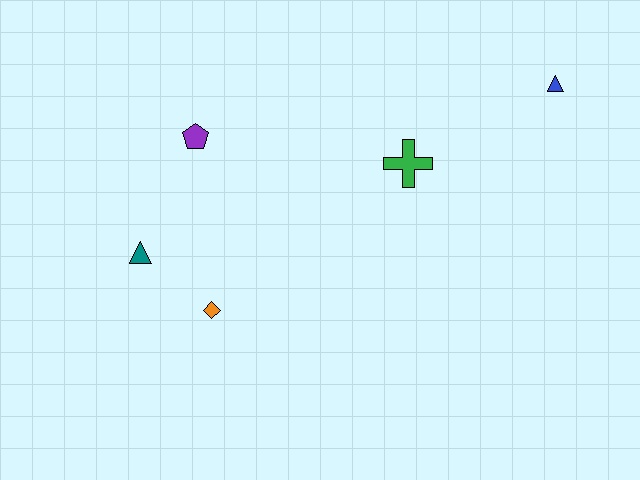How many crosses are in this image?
There is 1 cross.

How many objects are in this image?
There are 5 objects.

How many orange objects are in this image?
There is 1 orange object.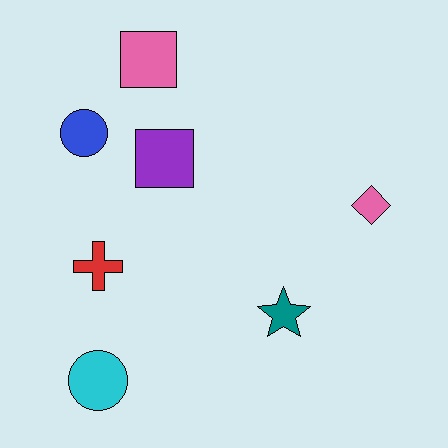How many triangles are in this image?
There are no triangles.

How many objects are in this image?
There are 7 objects.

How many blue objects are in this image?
There is 1 blue object.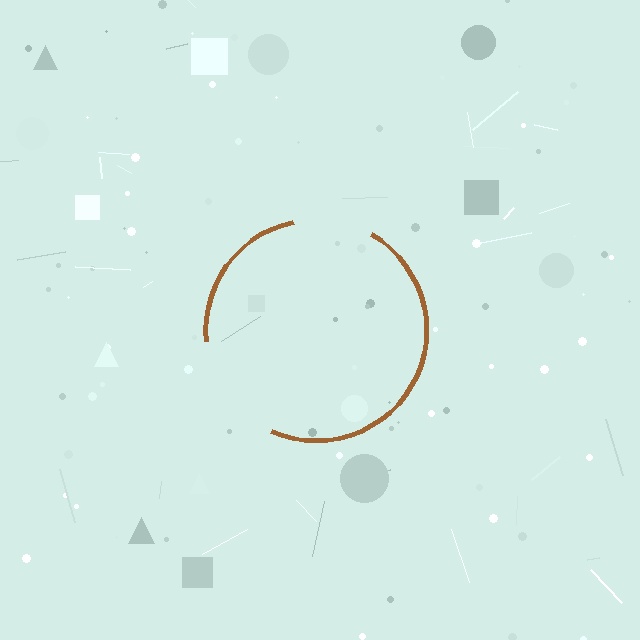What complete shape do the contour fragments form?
The contour fragments form a circle.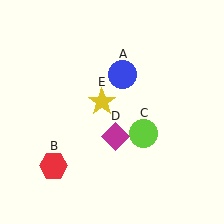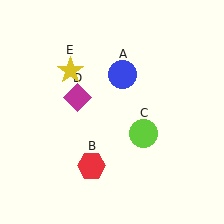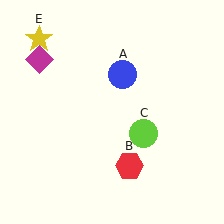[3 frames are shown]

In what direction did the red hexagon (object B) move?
The red hexagon (object B) moved right.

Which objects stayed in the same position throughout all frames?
Blue circle (object A) and lime circle (object C) remained stationary.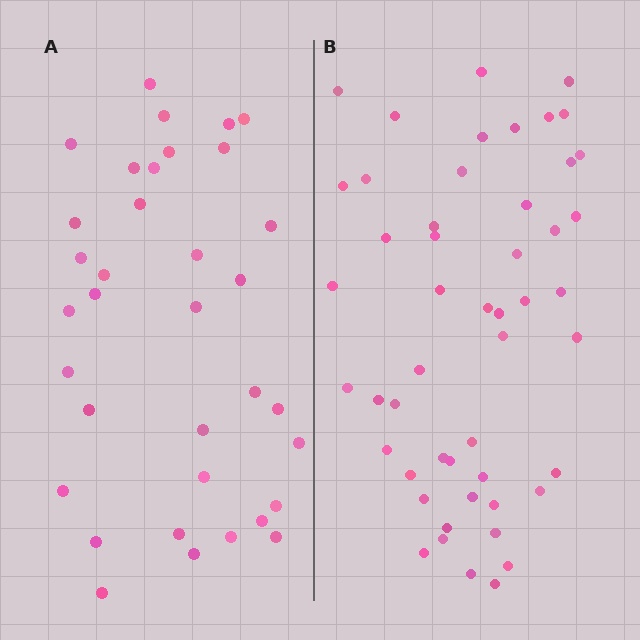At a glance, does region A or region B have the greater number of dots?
Region B (the right region) has more dots.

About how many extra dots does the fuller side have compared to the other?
Region B has approximately 15 more dots than region A.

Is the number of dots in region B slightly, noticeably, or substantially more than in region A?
Region B has noticeably more, but not dramatically so. The ratio is roughly 1.4 to 1.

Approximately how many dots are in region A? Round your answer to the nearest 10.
About 40 dots. (The exact count is 35, which rounds to 40.)